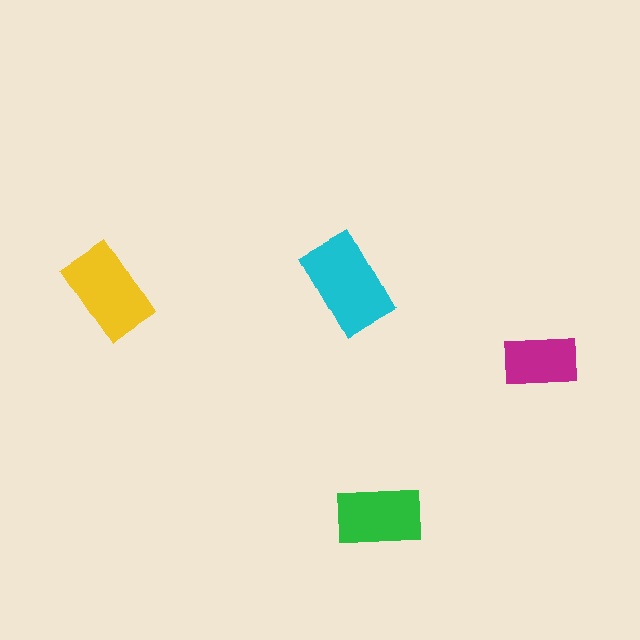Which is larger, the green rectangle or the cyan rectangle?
The cyan one.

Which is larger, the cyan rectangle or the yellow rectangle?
The cyan one.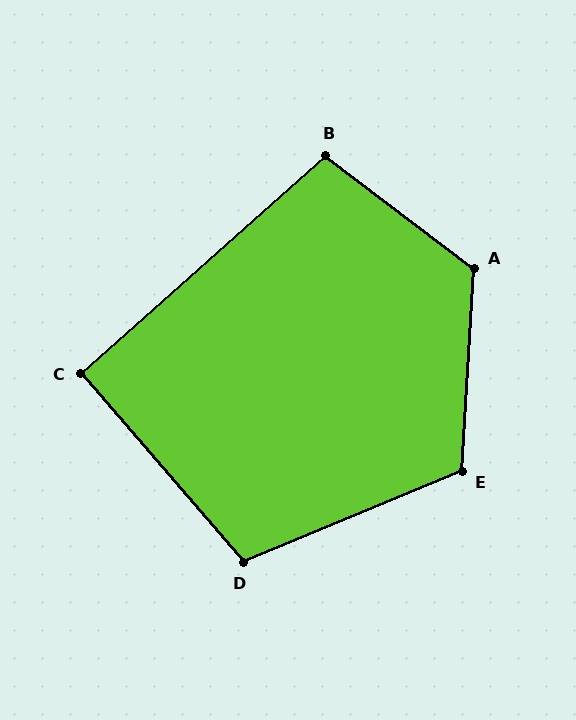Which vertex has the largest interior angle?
A, at approximately 124 degrees.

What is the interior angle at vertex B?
Approximately 101 degrees (obtuse).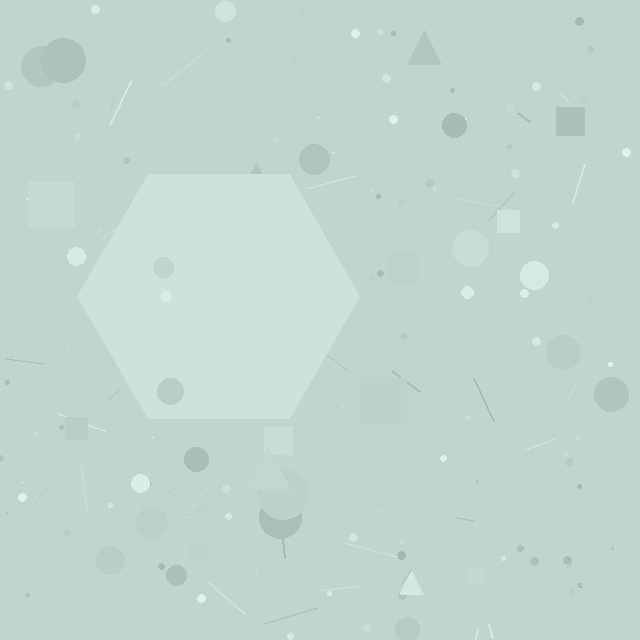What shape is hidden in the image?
A hexagon is hidden in the image.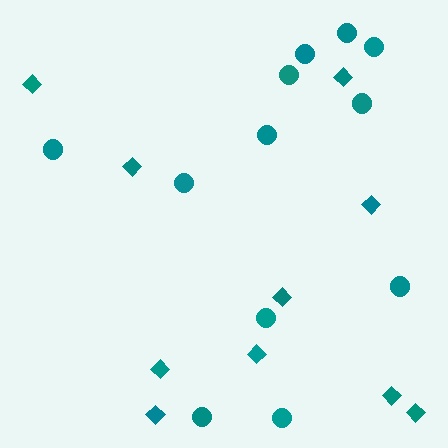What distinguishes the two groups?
There are 2 groups: one group of circles (12) and one group of diamonds (10).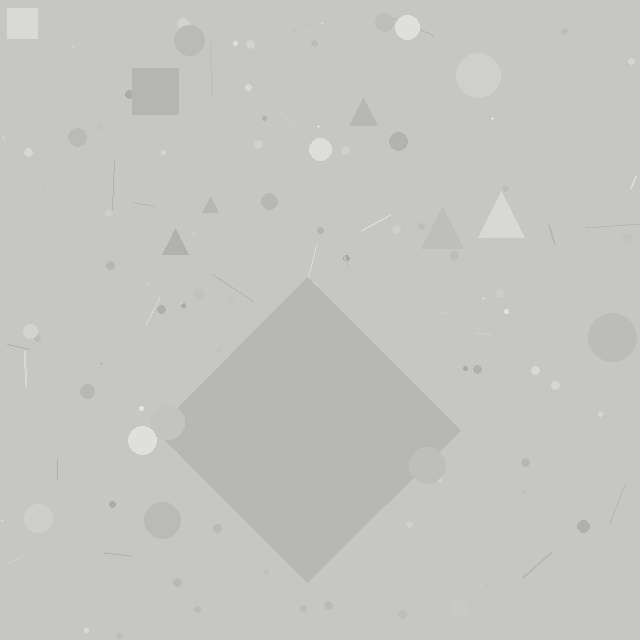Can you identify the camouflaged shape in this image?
The camouflaged shape is a diamond.